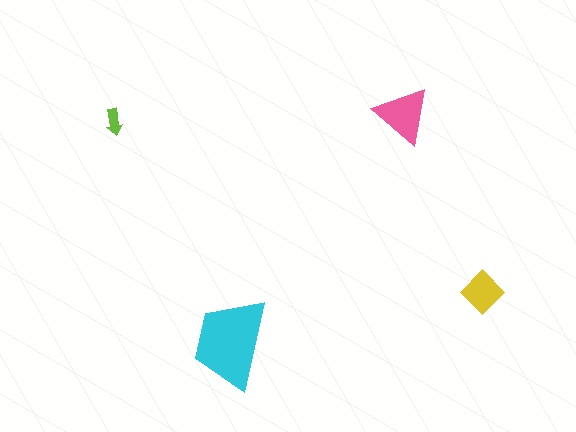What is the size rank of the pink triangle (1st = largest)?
2nd.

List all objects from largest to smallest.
The cyan trapezoid, the pink triangle, the yellow diamond, the lime arrow.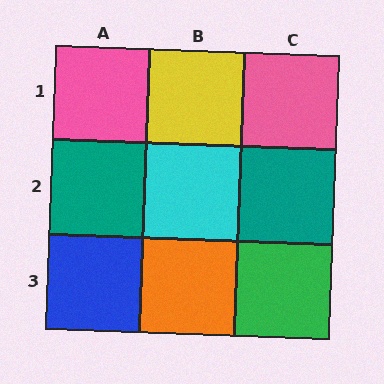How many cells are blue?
1 cell is blue.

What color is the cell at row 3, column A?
Blue.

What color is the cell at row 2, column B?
Cyan.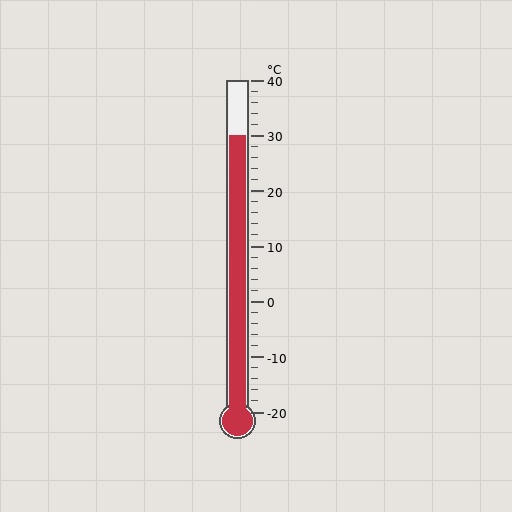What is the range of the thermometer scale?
The thermometer scale ranges from -20°C to 40°C.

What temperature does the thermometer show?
The thermometer shows approximately 30°C.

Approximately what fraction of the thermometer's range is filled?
The thermometer is filled to approximately 85% of its range.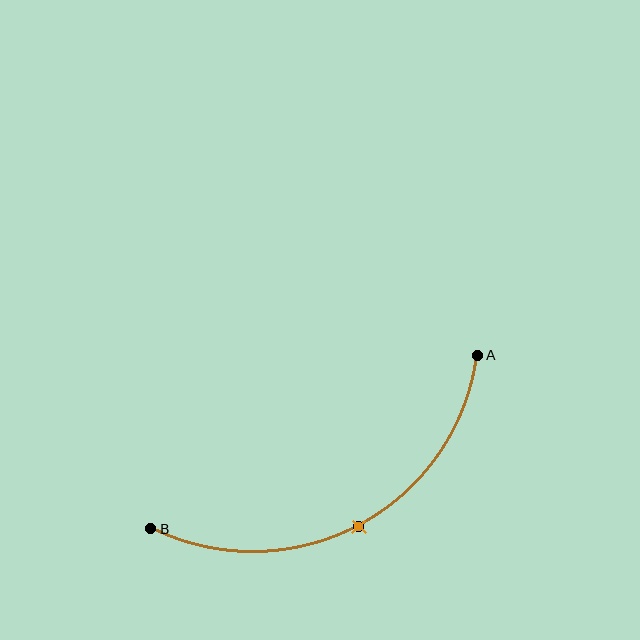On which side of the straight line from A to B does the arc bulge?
The arc bulges below the straight line connecting A and B.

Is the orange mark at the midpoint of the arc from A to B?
Yes. The orange mark lies on the arc at equal arc-length from both A and B — it is the arc midpoint.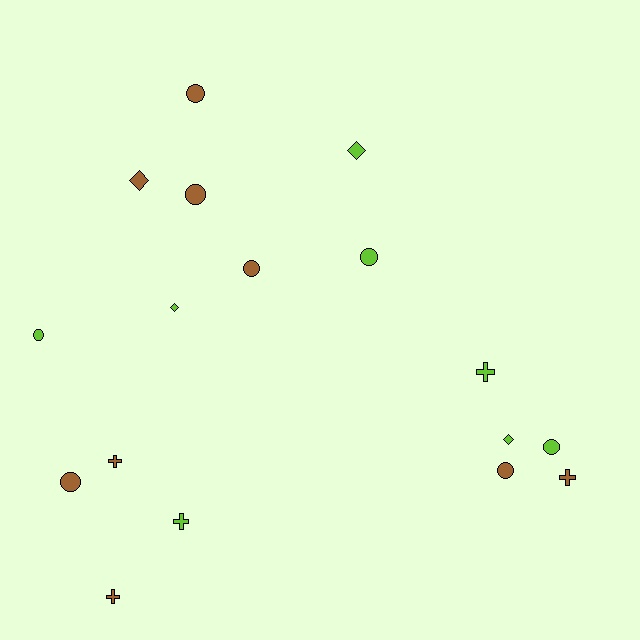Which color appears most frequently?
Brown, with 9 objects.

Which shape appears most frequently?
Circle, with 8 objects.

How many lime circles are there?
There are 3 lime circles.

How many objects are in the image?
There are 17 objects.